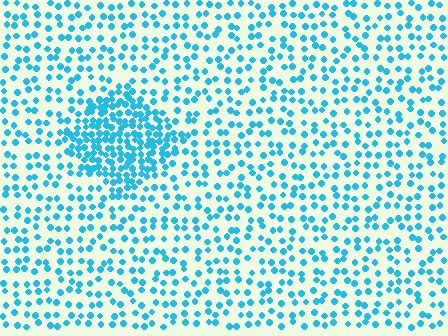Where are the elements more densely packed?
The elements are more densely packed inside the diamond boundary.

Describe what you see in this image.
The image contains small cyan elements arranged at two different densities. A diamond-shaped region is visible where the elements are more densely packed than the surrounding area.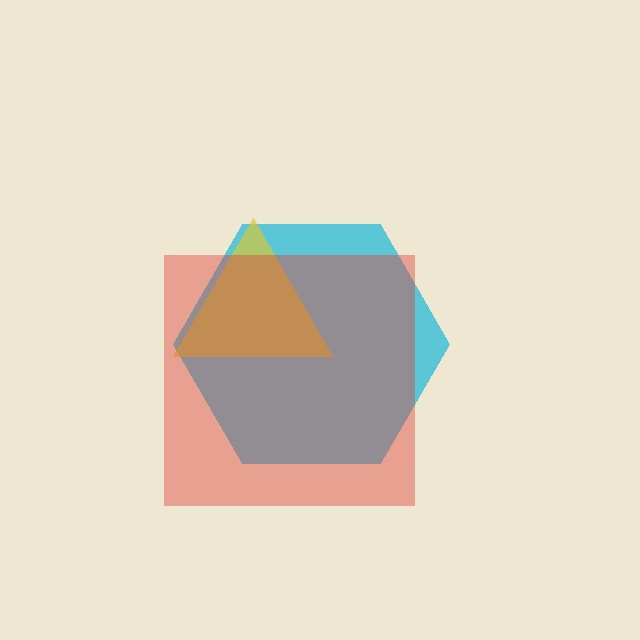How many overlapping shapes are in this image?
There are 3 overlapping shapes in the image.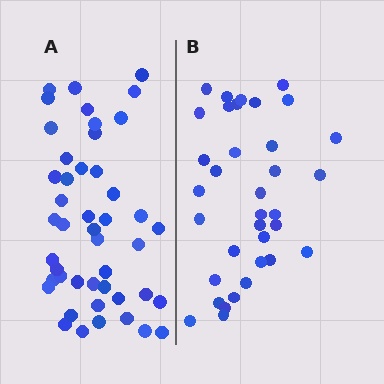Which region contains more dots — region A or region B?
Region A (the left region) has more dots.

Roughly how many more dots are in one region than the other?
Region A has roughly 12 or so more dots than region B.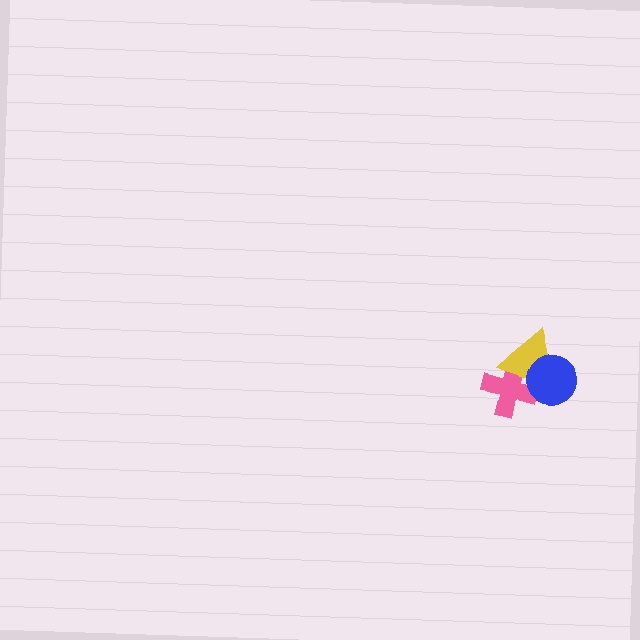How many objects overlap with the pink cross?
2 objects overlap with the pink cross.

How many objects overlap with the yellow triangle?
2 objects overlap with the yellow triangle.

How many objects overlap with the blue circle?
2 objects overlap with the blue circle.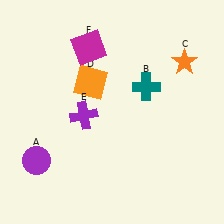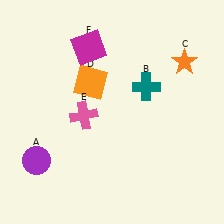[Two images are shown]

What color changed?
The cross (E) changed from purple in Image 1 to pink in Image 2.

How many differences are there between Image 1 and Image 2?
There is 1 difference between the two images.